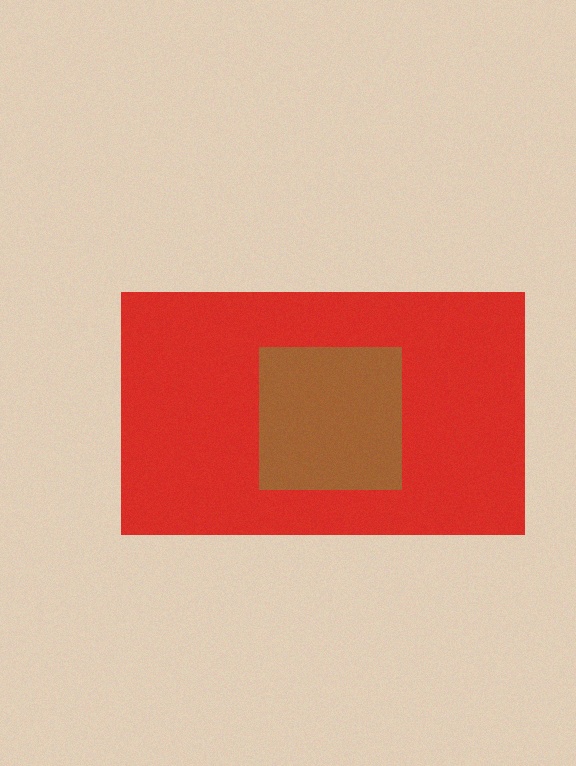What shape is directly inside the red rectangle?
The brown square.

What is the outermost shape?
The red rectangle.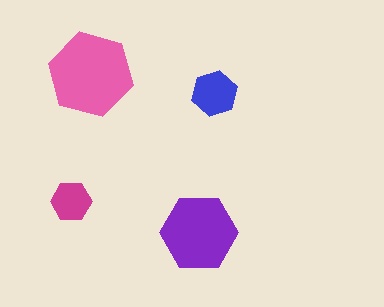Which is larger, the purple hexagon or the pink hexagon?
The pink one.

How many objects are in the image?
There are 4 objects in the image.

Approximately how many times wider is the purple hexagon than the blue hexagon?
About 1.5 times wider.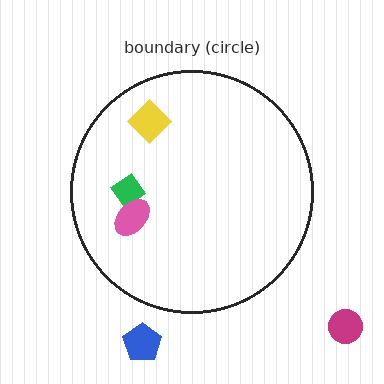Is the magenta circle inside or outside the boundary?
Outside.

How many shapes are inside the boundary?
3 inside, 2 outside.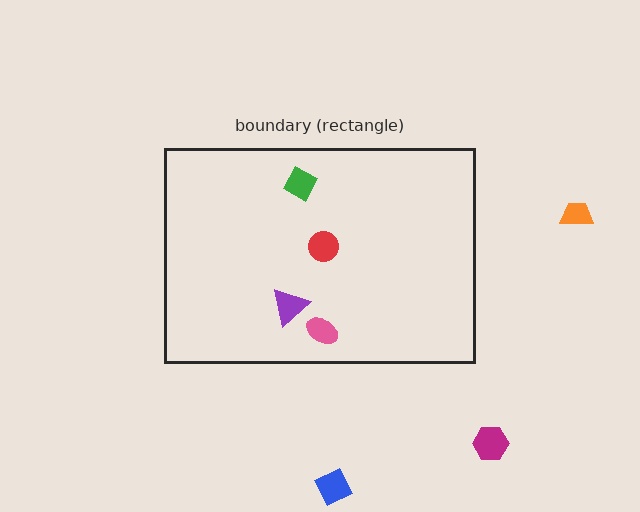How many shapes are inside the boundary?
4 inside, 3 outside.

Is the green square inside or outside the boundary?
Inside.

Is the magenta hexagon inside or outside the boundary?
Outside.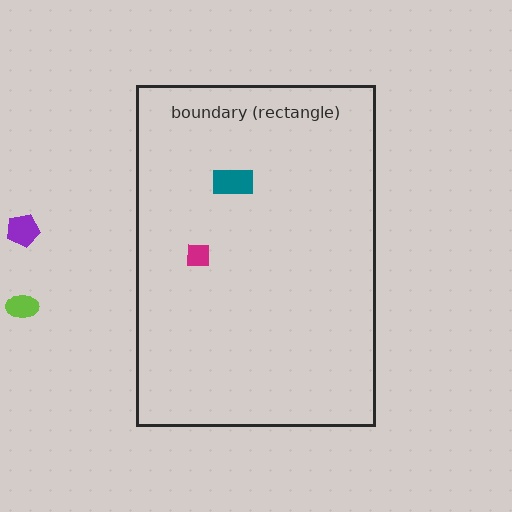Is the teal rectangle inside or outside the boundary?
Inside.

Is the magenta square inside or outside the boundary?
Inside.